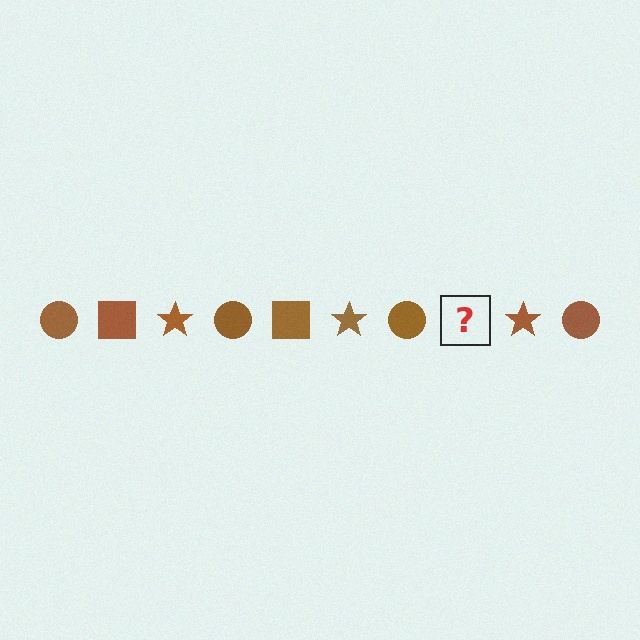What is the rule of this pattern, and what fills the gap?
The rule is that the pattern cycles through circle, square, star shapes in brown. The gap should be filled with a brown square.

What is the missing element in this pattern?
The missing element is a brown square.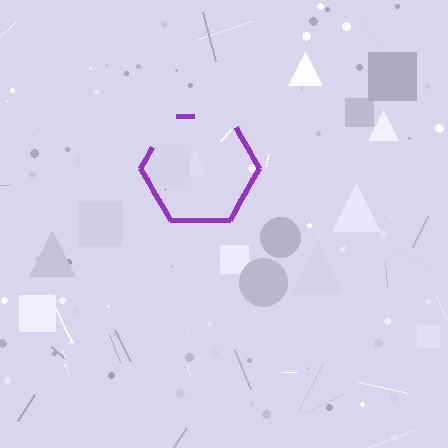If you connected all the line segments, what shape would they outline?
They would outline a hexagon.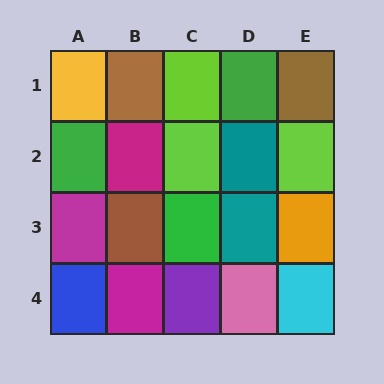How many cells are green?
3 cells are green.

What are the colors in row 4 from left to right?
Blue, magenta, purple, pink, cyan.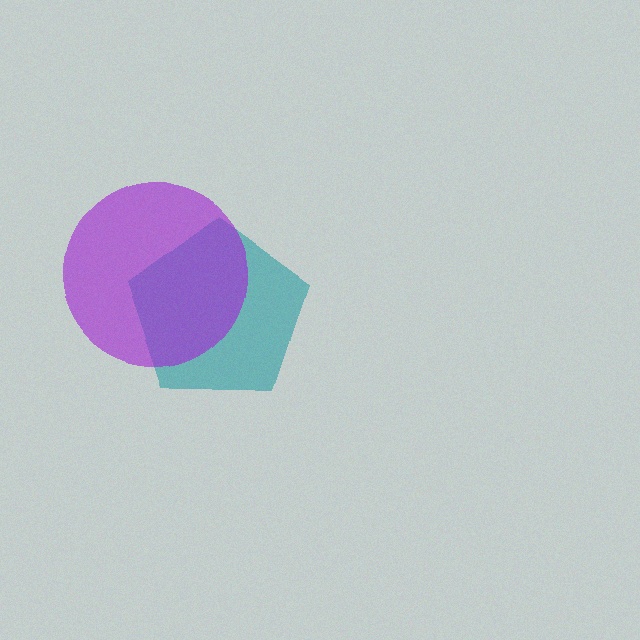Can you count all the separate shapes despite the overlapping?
Yes, there are 2 separate shapes.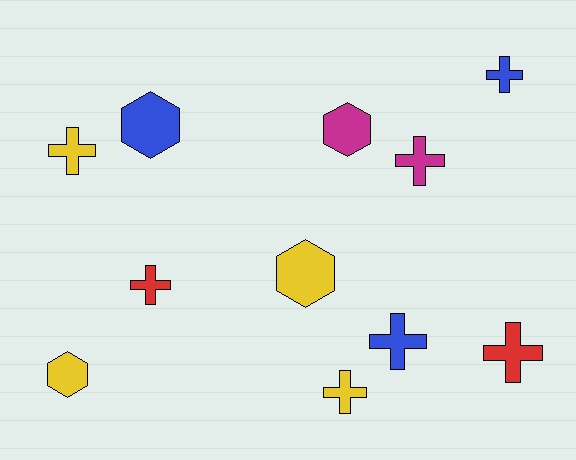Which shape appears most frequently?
Cross, with 7 objects.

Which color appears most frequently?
Yellow, with 4 objects.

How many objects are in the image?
There are 11 objects.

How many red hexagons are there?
There are no red hexagons.